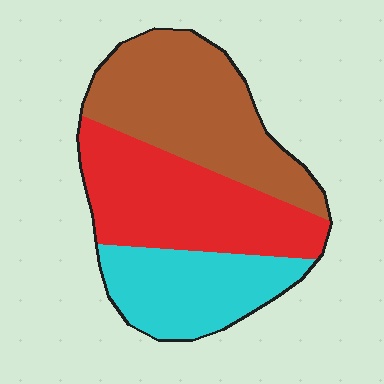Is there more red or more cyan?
Red.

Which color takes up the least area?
Cyan, at roughly 25%.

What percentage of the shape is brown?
Brown takes up about three eighths (3/8) of the shape.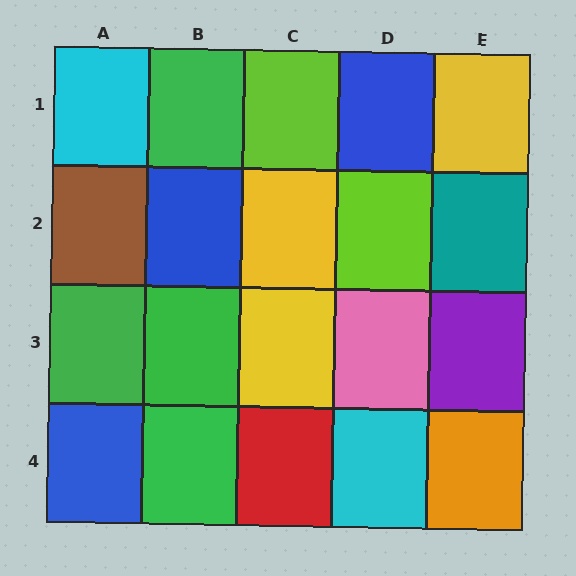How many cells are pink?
1 cell is pink.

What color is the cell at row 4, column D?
Cyan.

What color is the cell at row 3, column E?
Purple.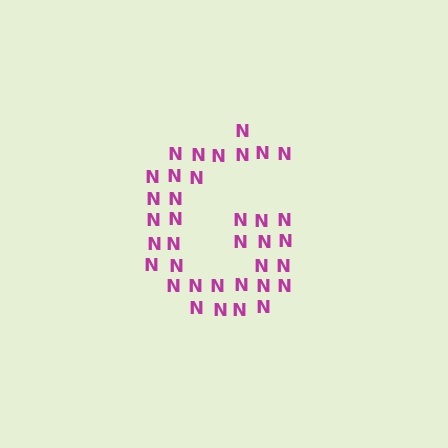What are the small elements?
The small elements are letter N's.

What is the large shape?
The large shape is the letter G.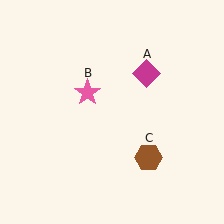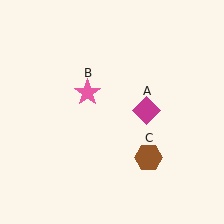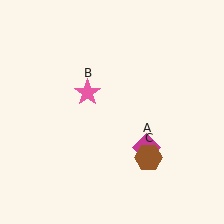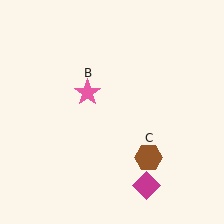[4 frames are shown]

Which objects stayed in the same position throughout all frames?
Pink star (object B) and brown hexagon (object C) remained stationary.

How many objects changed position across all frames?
1 object changed position: magenta diamond (object A).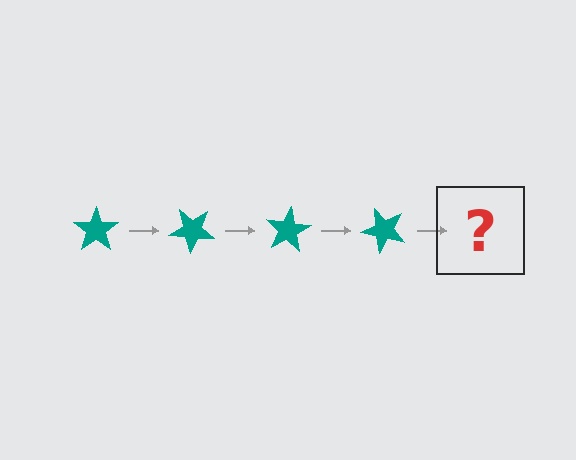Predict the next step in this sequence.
The next step is a teal star rotated 160 degrees.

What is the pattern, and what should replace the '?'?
The pattern is that the star rotates 40 degrees each step. The '?' should be a teal star rotated 160 degrees.